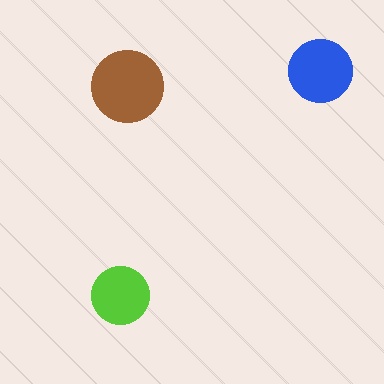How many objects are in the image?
There are 3 objects in the image.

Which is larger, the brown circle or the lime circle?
The brown one.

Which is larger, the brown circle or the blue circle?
The brown one.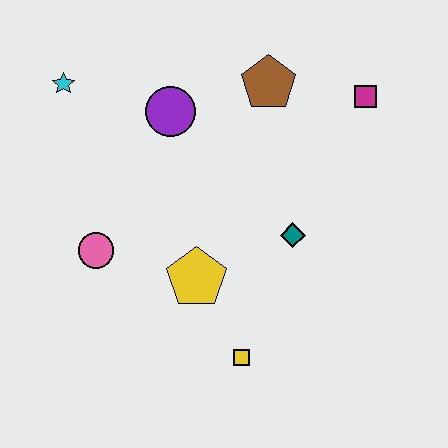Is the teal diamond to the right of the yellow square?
Yes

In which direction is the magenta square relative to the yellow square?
The magenta square is above the yellow square.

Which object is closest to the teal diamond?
The yellow pentagon is closest to the teal diamond.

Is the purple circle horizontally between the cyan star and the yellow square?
Yes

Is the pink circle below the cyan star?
Yes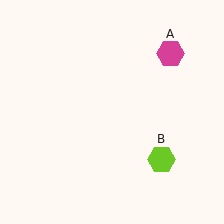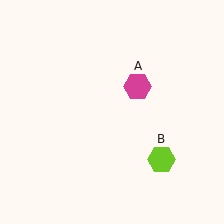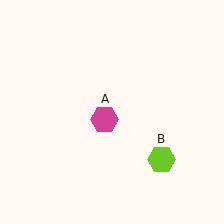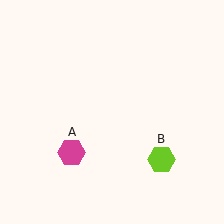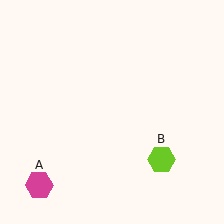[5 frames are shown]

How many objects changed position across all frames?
1 object changed position: magenta hexagon (object A).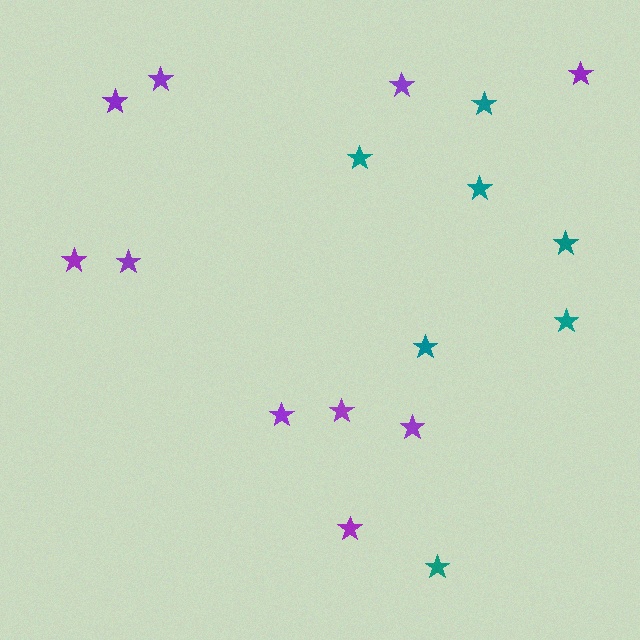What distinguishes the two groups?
There are 2 groups: one group of teal stars (7) and one group of purple stars (10).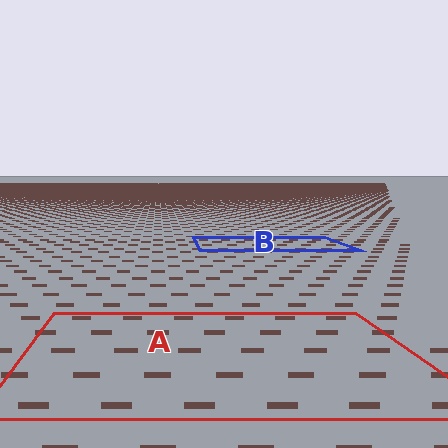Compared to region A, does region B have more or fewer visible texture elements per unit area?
Region B has more texture elements per unit area — they are packed more densely because it is farther away.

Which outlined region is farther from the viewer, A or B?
Region B is farther from the viewer — the texture elements inside it appear smaller and more densely packed.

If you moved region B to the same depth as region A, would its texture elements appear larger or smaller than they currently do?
They would appear larger. At a closer depth, the same texture elements are projected at a bigger on-screen size.